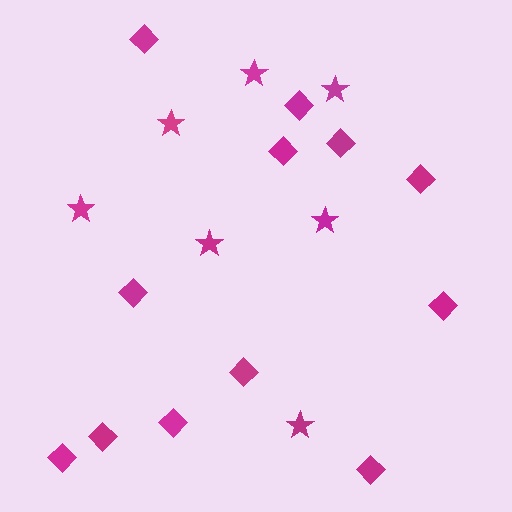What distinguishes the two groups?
There are 2 groups: one group of stars (7) and one group of diamonds (12).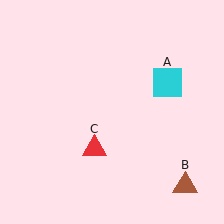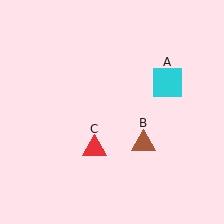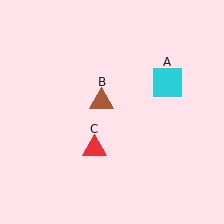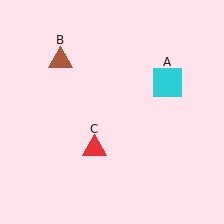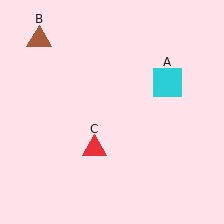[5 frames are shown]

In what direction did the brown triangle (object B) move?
The brown triangle (object B) moved up and to the left.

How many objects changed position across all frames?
1 object changed position: brown triangle (object B).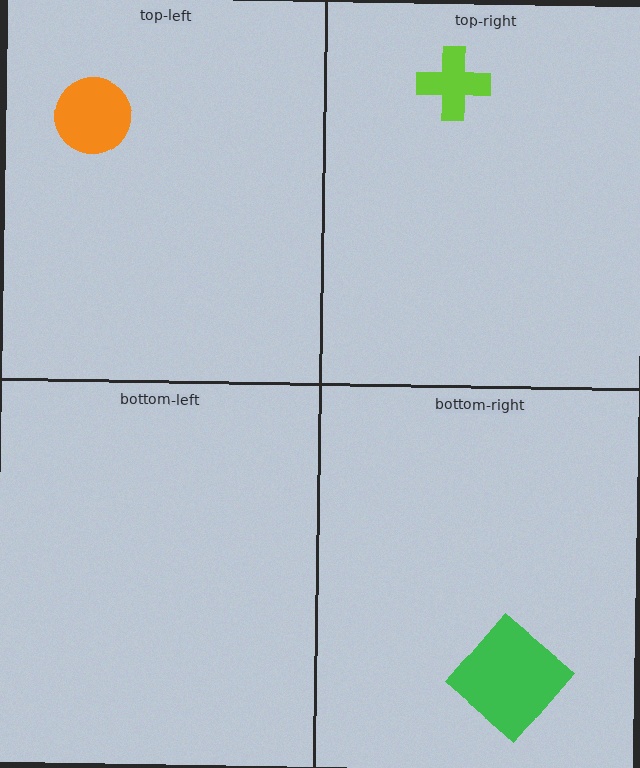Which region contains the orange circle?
The top-left region.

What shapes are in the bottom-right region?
The green diamond.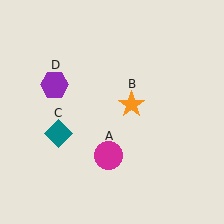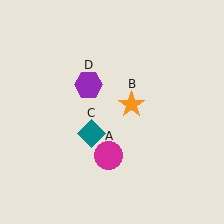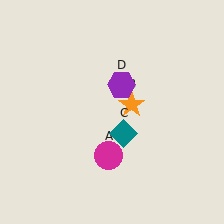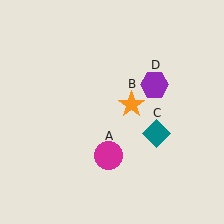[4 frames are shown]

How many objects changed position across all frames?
2 objects changed position: teal diamond (object C), purple hexagon (object D).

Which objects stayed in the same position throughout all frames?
Magenta circle (object A) and orange star (object B) remained stationary.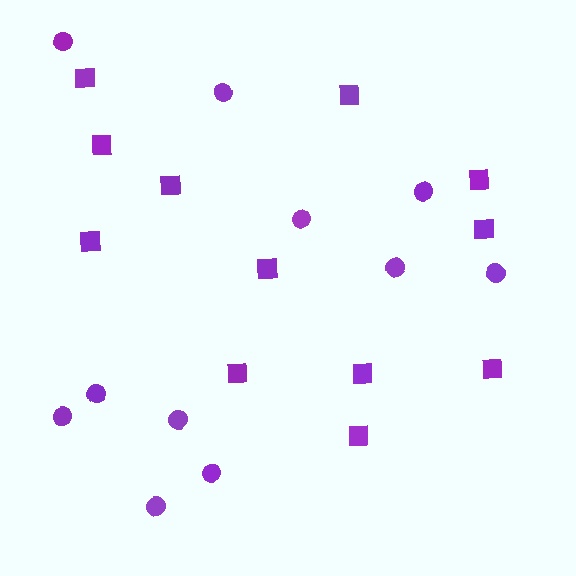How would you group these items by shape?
There are 2 groups: one group of squares (12) and one group of circles (11).